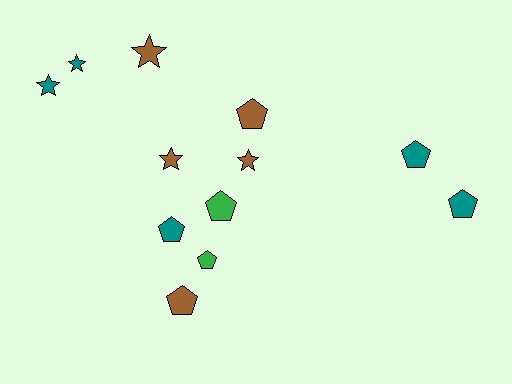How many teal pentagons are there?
There are 3 teal pentagons.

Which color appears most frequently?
Brown, with 5 objects.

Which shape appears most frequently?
Pentagon, with 7 objects.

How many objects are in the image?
There are 12 objects.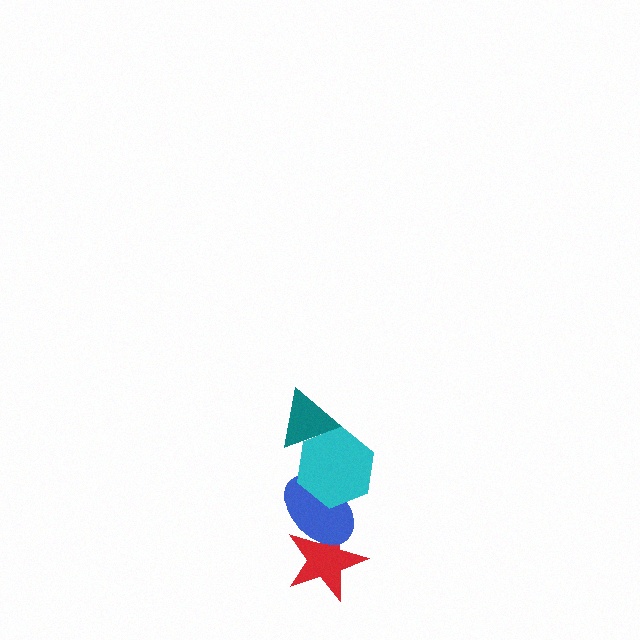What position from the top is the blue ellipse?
The blue ellipse is 3rd from the top.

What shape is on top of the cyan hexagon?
The teal triangle is on top of the cyan hexagon.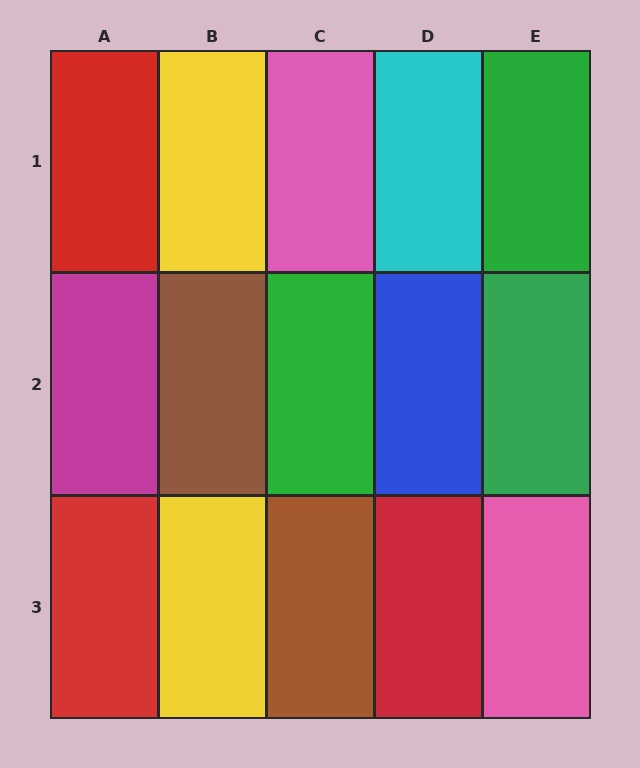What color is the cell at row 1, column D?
Cyan.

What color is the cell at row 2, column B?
Brown.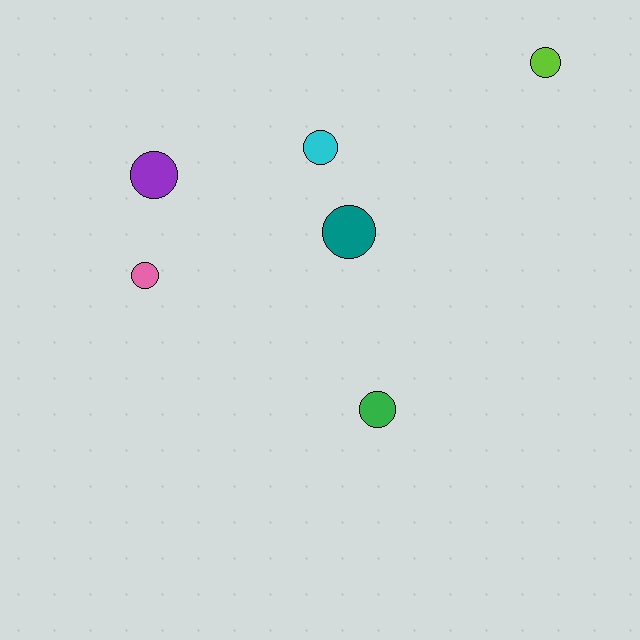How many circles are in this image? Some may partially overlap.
There are 6 circles.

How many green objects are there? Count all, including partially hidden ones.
There is 1 green object.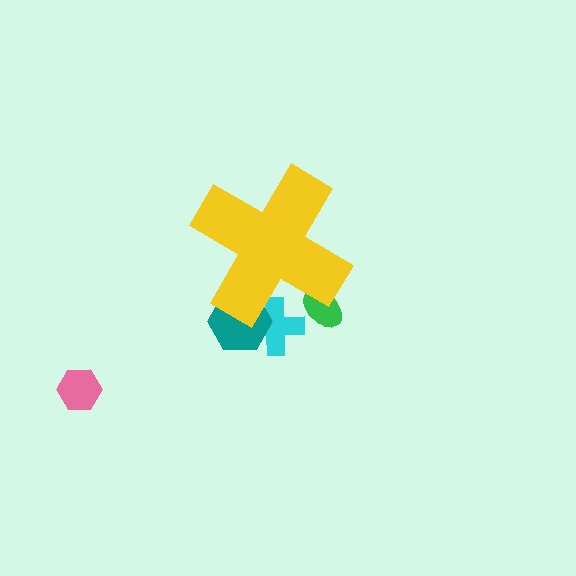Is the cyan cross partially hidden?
Yes, the cyan cross is partially hidden behind the yellow cross.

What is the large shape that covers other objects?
A yellow cross.